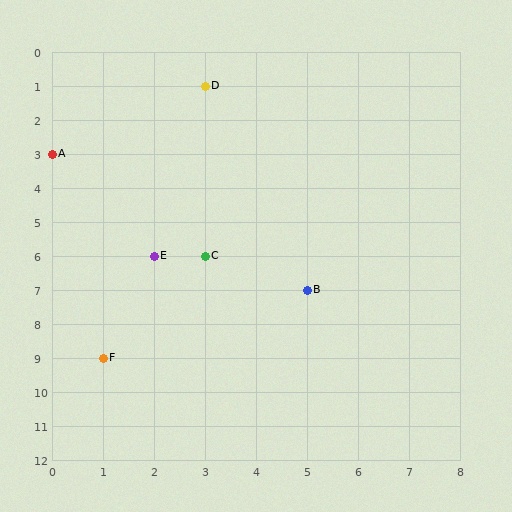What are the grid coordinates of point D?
Point D is at grid coordinates (3, 1).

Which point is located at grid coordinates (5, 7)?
Point B is at (5, 7).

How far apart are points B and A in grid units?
Points B and A are 5 columns and 4 rows apart (about 6.4 grid units diagonally).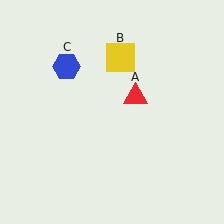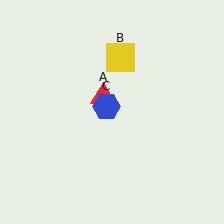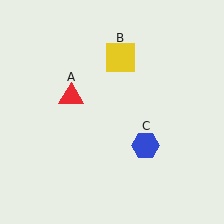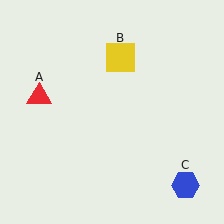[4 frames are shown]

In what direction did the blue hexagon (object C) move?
The blue hexagon (object C) moved down and to the right.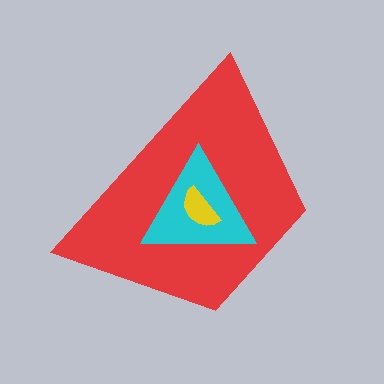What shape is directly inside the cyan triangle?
The yellow semicircle.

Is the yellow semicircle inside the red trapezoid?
Yes.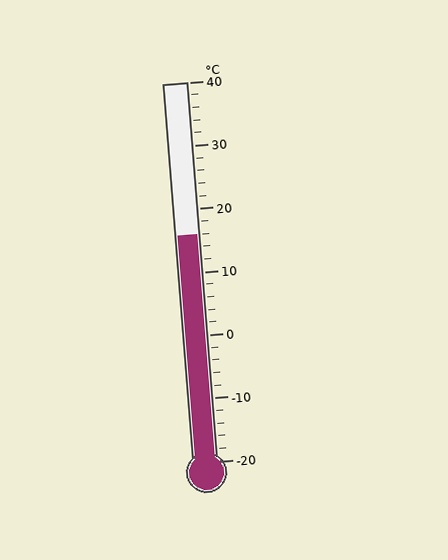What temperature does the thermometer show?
The thermometer shows approximately 16°C.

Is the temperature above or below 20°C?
The temperature is below 20°C.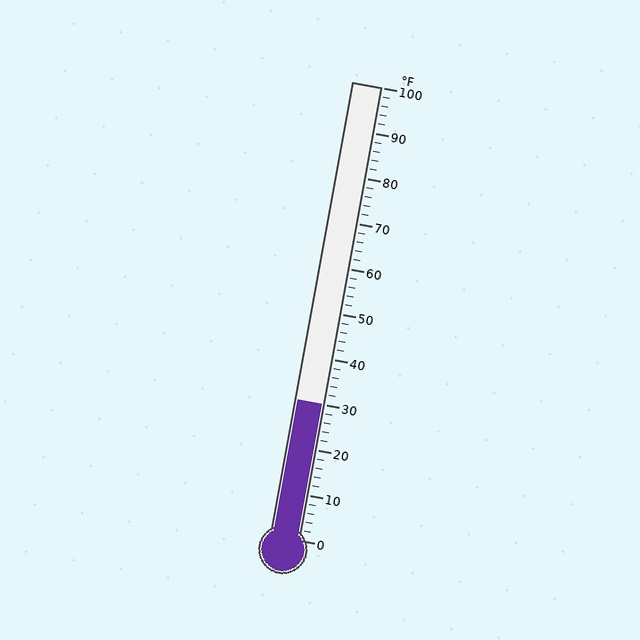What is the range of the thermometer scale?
The thermometer scale ranges from 0°F to 100°F.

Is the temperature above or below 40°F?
The temperature is below 40°F.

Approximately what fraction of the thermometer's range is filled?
The thermometer is filled to approximately 30% of its range.